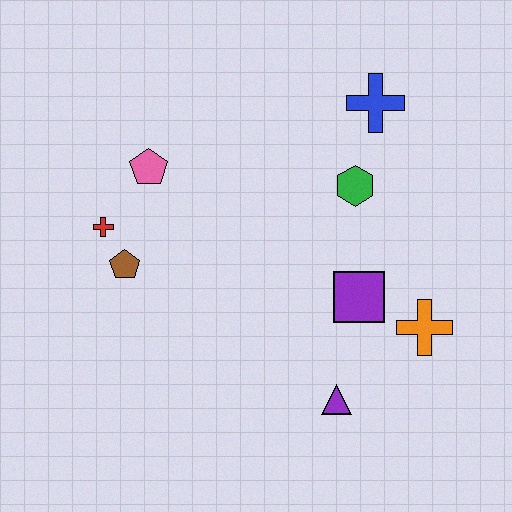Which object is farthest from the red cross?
The orange cross is farthest from the red cross.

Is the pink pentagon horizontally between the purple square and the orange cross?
No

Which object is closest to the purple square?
The orange cross is closest to the purple square.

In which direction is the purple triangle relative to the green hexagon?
The purple triangle is below the green hexagon.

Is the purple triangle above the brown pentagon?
No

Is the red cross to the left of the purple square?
Yes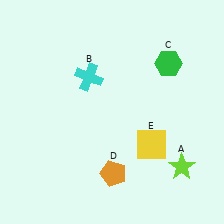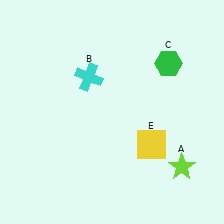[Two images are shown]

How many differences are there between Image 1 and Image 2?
There is 1 difference between the two images.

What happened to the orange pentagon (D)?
The orange pentagon (D) was removed in Image 2. It was in the bottom-right area of Image 1.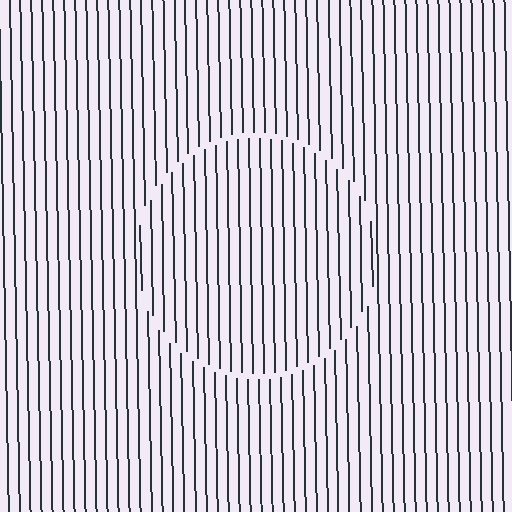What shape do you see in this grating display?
An illusory circle. The interior of the shape contains the same grating, shifted by half a period — the contour is defined by the phase discontinuity where line-ends from the inner and outer gratings abut.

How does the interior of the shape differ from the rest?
The interior of the shape contains the same grating, shifted by half a period — the contour is defined by the phase discontinuity where line-ends from the inner and outer gratings abut.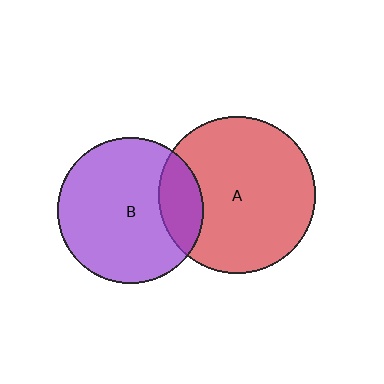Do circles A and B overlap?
Yes.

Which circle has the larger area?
Circle A (red).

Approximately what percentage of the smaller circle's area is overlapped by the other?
Approximately 20%.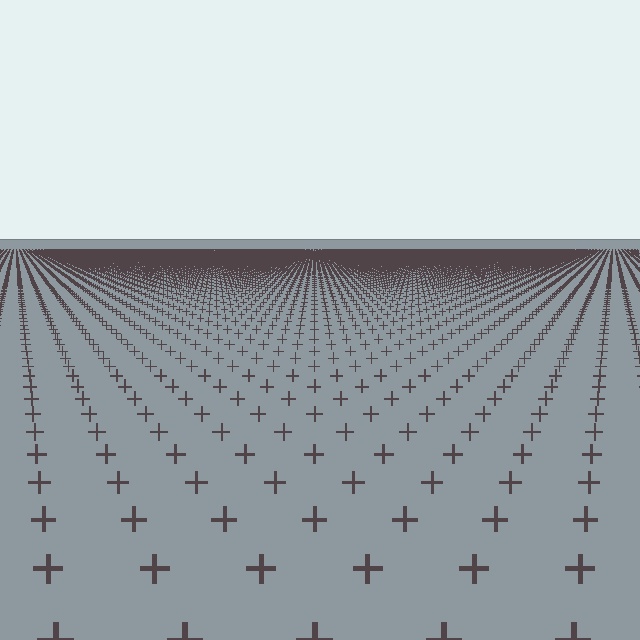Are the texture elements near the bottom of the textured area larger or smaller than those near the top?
Larger. Near the bottom, elements are closer to the viewer and appear at a bigger on-screen size.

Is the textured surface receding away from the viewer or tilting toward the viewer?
The surface is receding away from the viewer. Texture elements get smaller and denser toward the top.